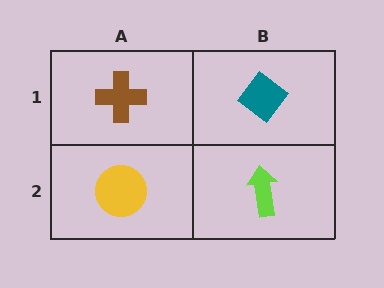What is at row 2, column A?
A yellow circle.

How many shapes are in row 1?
2 shapes.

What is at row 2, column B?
A lime arrow.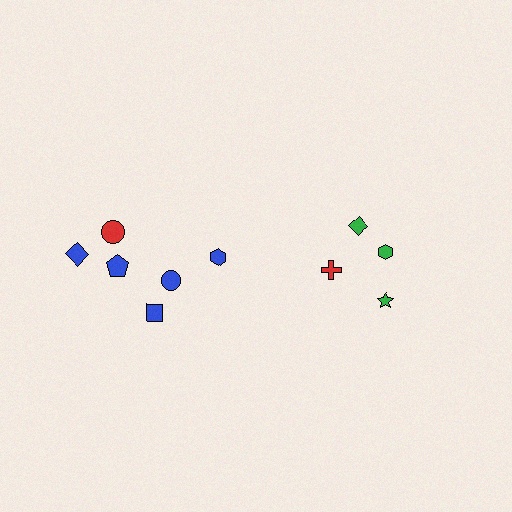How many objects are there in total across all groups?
There are 10 objects.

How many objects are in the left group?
There are 6 objects.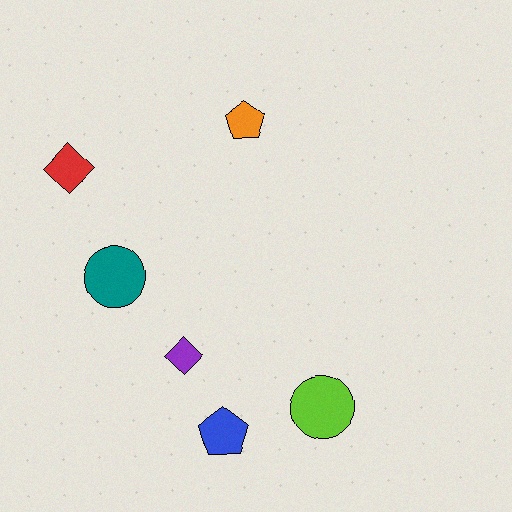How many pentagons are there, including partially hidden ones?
There are 2 pentagons.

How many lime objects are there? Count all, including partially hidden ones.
There is 1 lime object.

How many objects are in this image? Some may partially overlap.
There are 6 objects.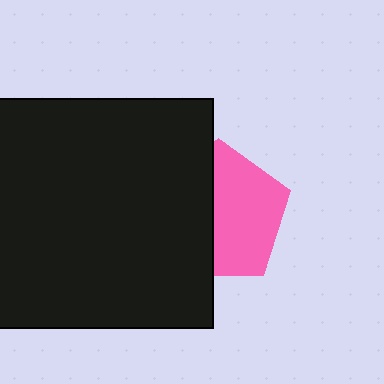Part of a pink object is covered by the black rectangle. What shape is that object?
It is a pentagon.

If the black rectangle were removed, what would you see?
You would see the complete pink pentagon.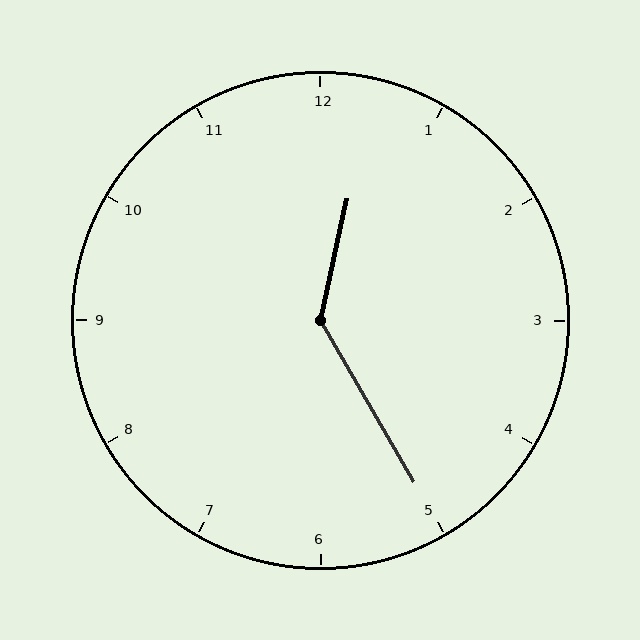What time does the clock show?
12:25.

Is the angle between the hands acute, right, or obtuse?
It is obtuse.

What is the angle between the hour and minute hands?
Approximately 138 degrees.